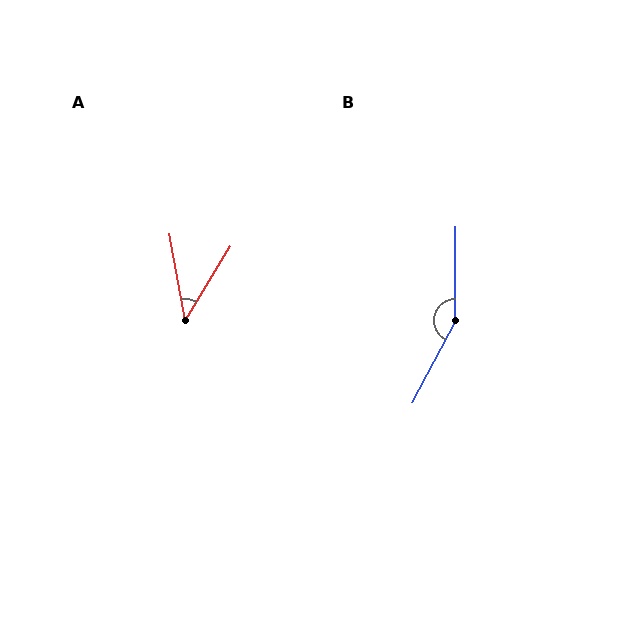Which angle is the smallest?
A, at approximately 42 degrees.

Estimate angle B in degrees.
Approximately 152 degrees.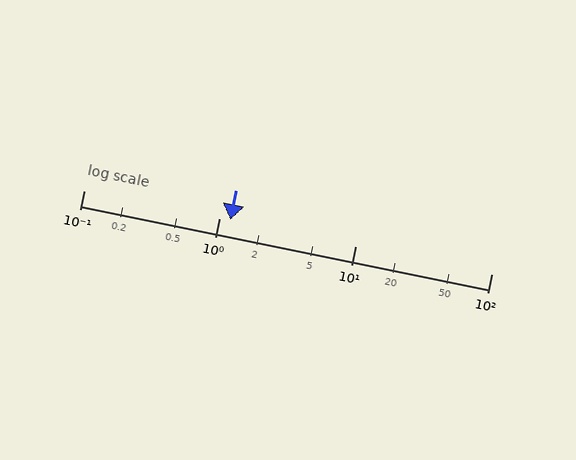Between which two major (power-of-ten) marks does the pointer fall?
The pointer is between 1 and 10.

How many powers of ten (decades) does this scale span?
The scale spans 3 decades, from 0.1 to 100.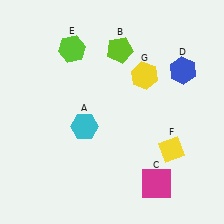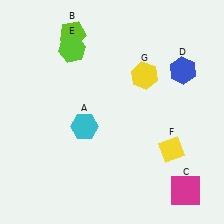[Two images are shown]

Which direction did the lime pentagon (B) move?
The lime pentagon (B) moved left.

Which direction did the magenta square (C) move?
The magenta square (C) moved right.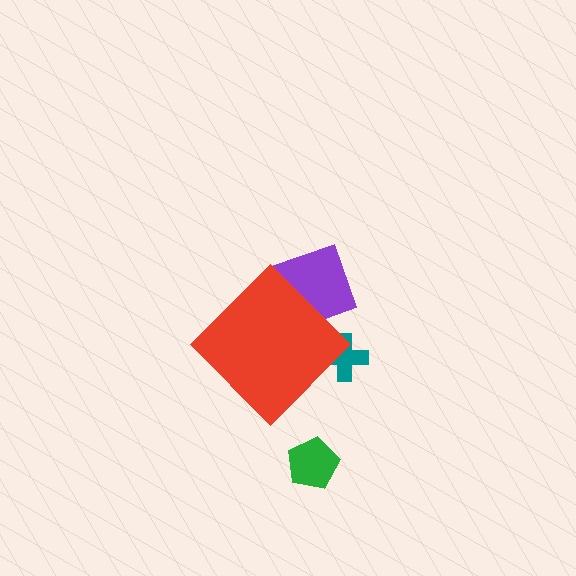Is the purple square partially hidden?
Yes, the purple square is partially hidden behind the red diamond.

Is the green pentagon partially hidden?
No, the green pentagon is fully visible.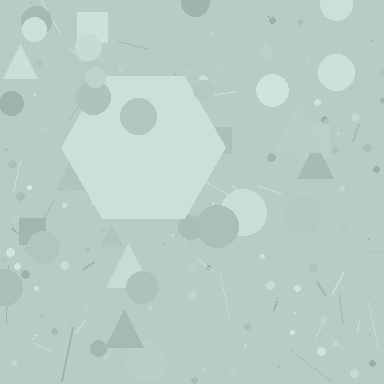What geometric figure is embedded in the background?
A hexagon is embedded in the background.